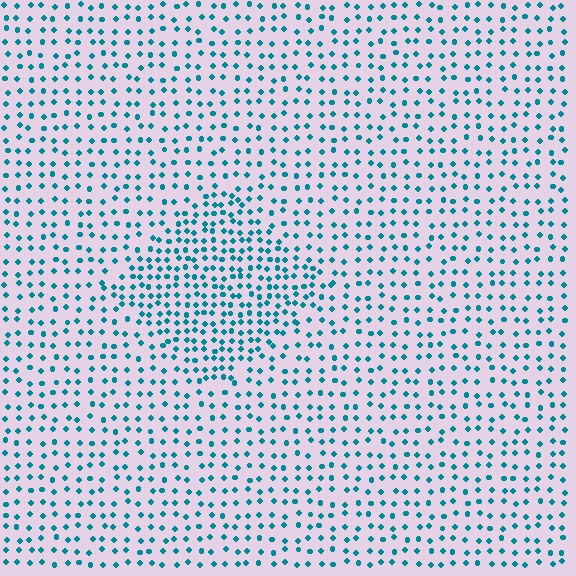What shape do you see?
I see a diamond.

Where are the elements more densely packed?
The elements are more densely packed inside the diamond boundary.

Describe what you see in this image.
The image contains small teal elements arranged at two different densities. A diamond-shaped region is visible where the elements are more densely packed than the surrounding area.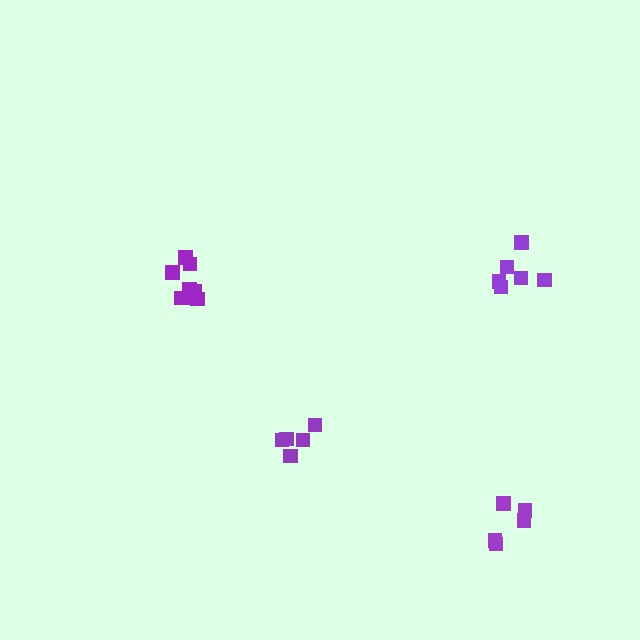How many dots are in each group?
Group 1: 5 dots, Group 2: 8 dots, Group 3: 5 dots, Group 4: 6 dots (24 total).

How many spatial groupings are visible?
There are 4 spatial groupings.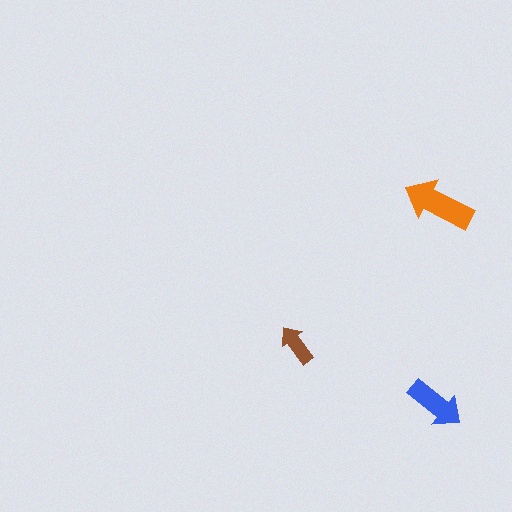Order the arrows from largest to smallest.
the orange one, the blue one, the brown one.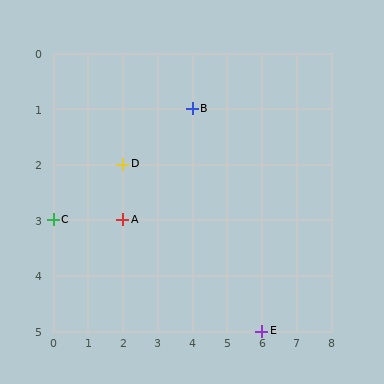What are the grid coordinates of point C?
Point C is at grid coordinates (0, 3).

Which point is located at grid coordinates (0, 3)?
Point C is at (0, 3).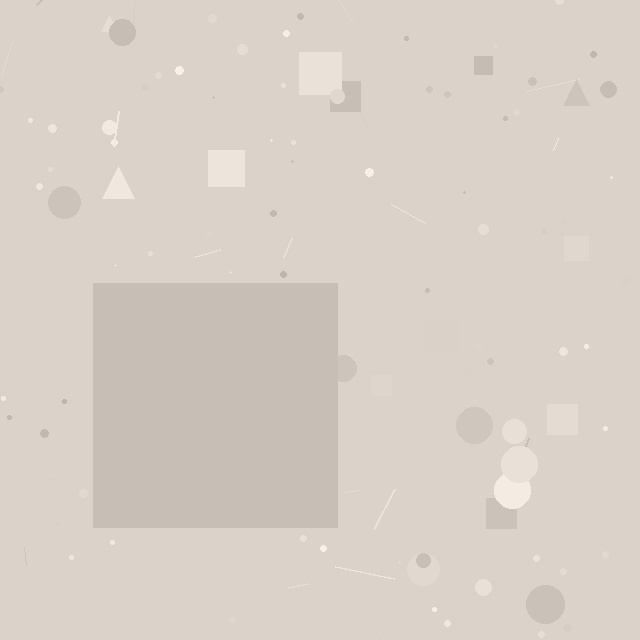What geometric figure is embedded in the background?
A square is embedded in the background.